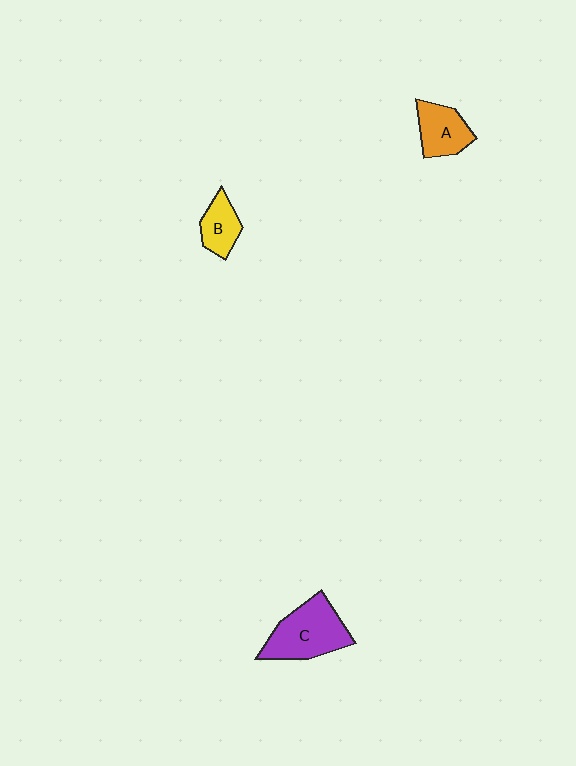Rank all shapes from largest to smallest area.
From largest to smallest: C (purple), A (orange), B (yellow).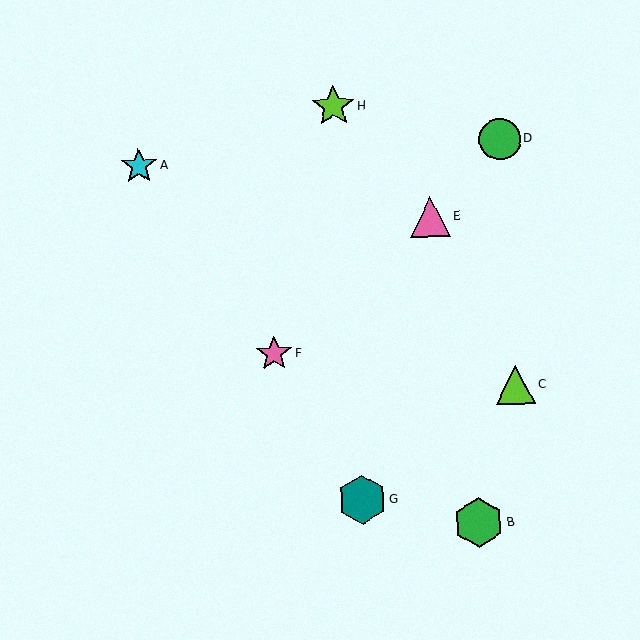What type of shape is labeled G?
Shape G is a teal hexagon.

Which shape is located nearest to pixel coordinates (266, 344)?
The pink star (labeled F) at (274, 354) is nearest to that location.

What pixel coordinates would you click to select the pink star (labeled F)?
Click at (274, 354) to select the pink star F.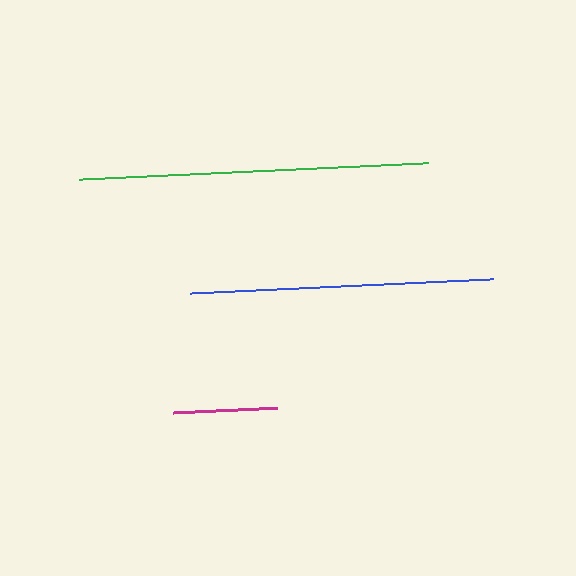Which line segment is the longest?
The green line is the longest at approximately 350 pixels.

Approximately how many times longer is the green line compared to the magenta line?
The green line is approximately 3.4 times the length of the magenta line.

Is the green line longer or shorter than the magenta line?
The green line is longer than the magenta line.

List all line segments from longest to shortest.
From longest to shortest: green, blue, magenta.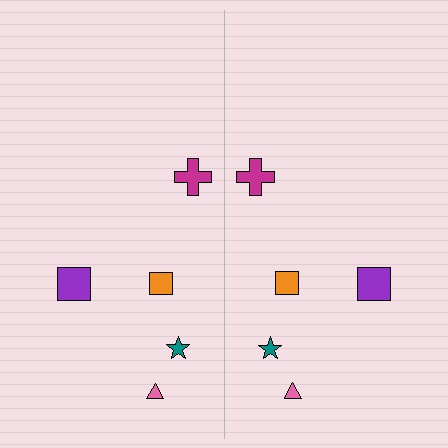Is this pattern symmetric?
Yes, this pattern has bilateral (reflection) symmetry.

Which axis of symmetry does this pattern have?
The pattern has a vertical axis of symmetry running through the center of the image.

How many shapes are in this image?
There are 10 shapes in this image.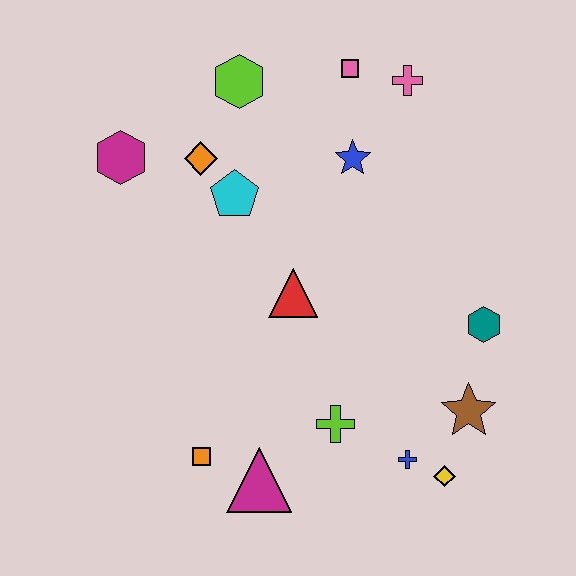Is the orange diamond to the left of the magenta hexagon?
No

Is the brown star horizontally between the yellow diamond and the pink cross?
No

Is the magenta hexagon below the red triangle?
No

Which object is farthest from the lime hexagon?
The yellow diamond is farthest from the lime hexagon.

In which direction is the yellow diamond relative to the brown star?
The yellow diamond is below the brown star.